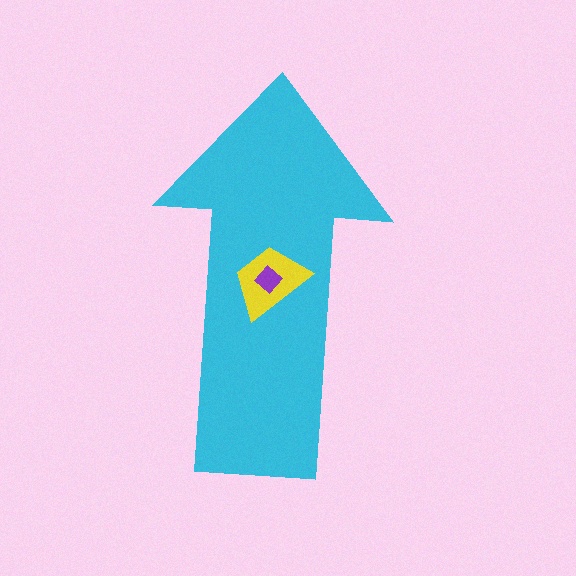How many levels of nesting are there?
3.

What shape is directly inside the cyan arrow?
The yellow trapezoid.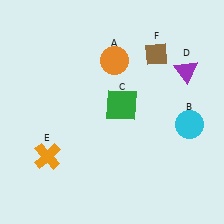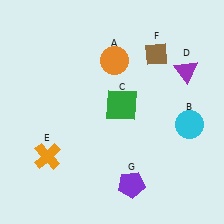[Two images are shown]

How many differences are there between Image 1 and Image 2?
There is 1 difference between the two images.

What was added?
A purple pentagon (G) was added in Image 2.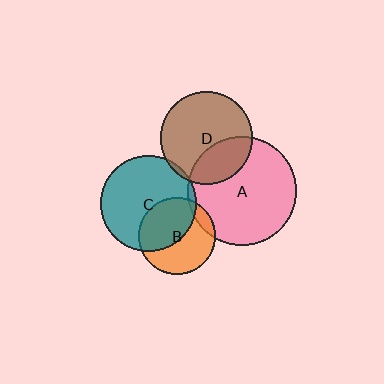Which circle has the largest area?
Circle A (pink).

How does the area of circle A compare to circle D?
Approximately 1.4 times.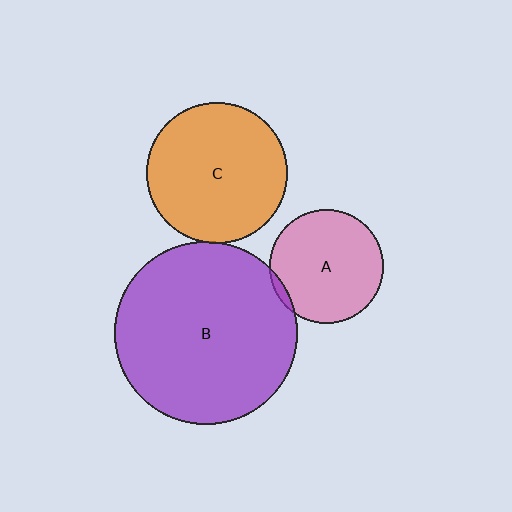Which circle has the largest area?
Circle B (purple).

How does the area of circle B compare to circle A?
Approximately 2.6 times.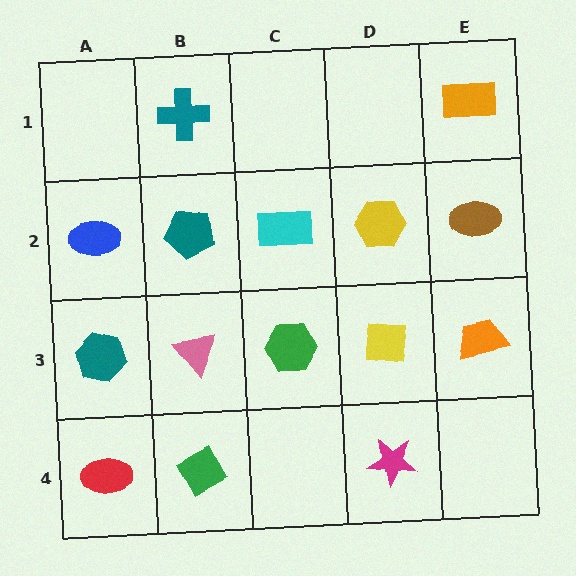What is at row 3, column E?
An orange trapezoid.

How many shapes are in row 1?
2 shapes.